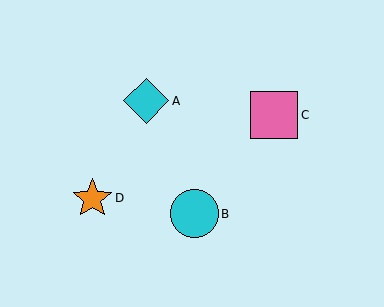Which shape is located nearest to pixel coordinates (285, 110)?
The pink square (labeled C) at (274, 115) is nearest to that location.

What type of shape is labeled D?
Shape D is an orange star.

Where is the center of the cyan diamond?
The center of the cyan diamond is at (146, 101).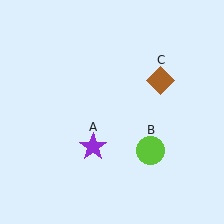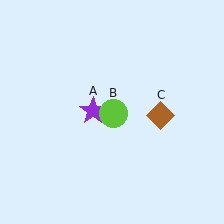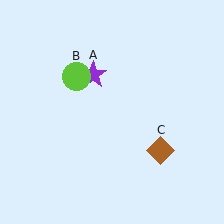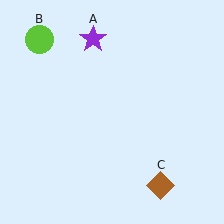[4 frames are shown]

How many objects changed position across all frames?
3 objects changed position: purple star (object A), lime circle (object B), brown diamond (object C).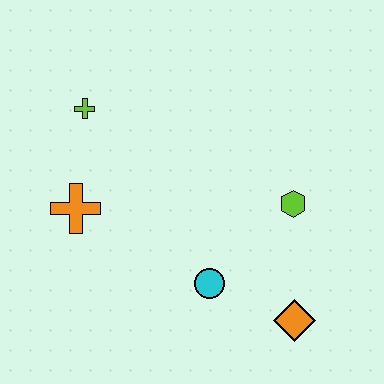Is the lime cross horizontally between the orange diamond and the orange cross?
Yes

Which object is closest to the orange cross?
The lime cross is closest to the orange cross.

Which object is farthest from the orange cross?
The orange diamond is farthest from the orange cross.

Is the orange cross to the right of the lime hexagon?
No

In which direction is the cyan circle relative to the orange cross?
The cyan circle is to the right of the orange cross.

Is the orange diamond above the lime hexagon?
No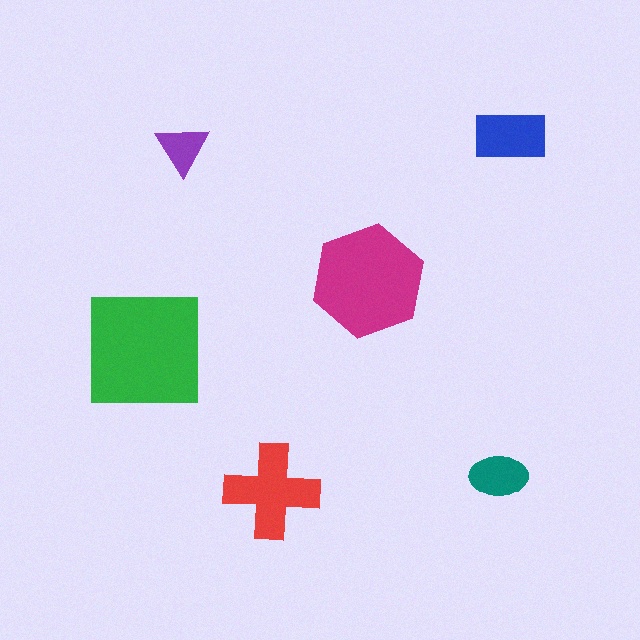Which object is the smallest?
The purple triangle.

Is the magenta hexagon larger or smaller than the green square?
Smaller.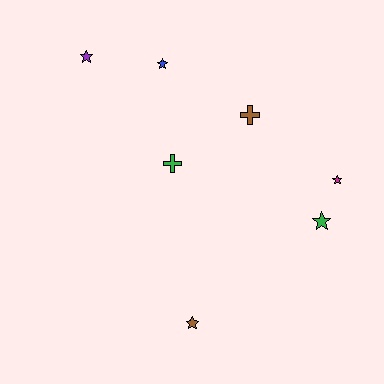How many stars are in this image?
There are 5 stars.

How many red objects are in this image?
There are no red objects.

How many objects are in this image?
There are 7 objects.